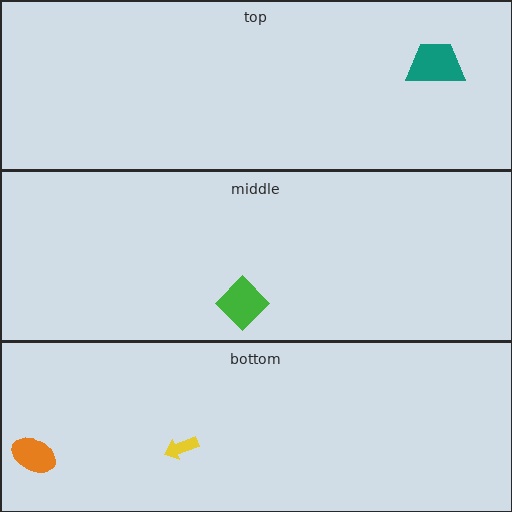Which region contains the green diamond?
The middle region.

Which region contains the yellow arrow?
The bottom region.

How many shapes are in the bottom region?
2.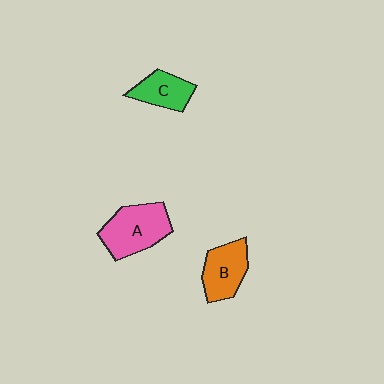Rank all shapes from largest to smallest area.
From largest to smallest: A (pink), B (orange), C (green).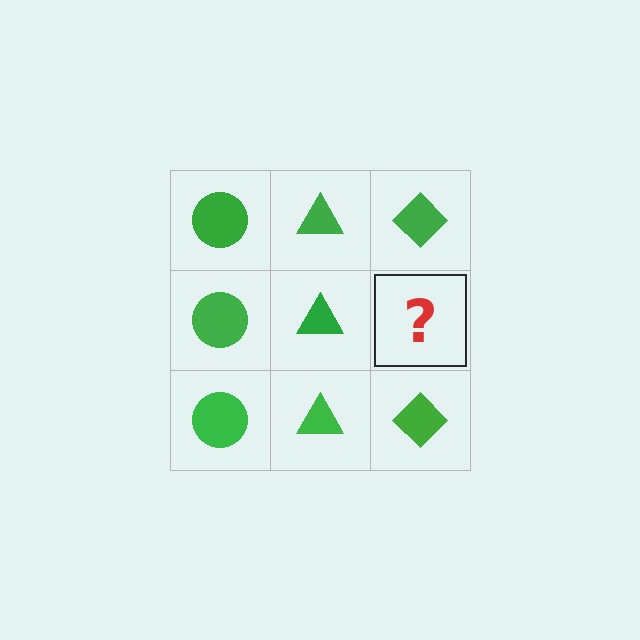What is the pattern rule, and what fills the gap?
The rule is that each column has a consistent shape. The gap should be filled with a green diamond.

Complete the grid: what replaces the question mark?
The question mark should be replaced with a green diamond.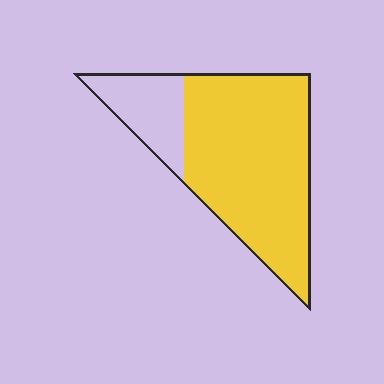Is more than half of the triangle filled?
Yes.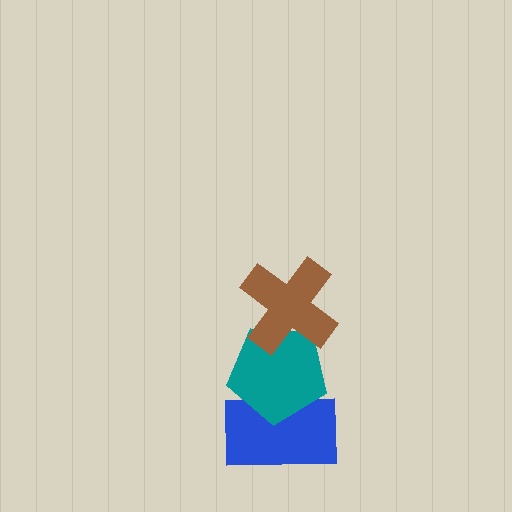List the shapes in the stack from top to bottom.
From top to bottom: the brown cross, the teal pentagon, the blue rectangle.